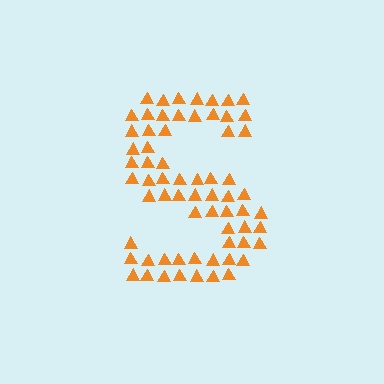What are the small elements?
The small elements are triangles.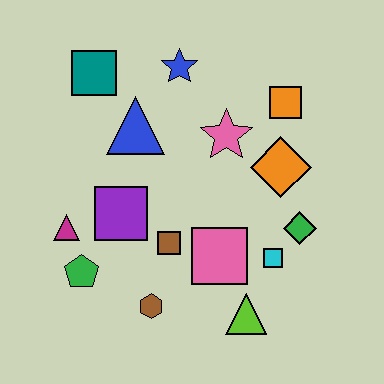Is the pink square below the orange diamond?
Yes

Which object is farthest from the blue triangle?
The lime triangle is farthest from the blue triangle.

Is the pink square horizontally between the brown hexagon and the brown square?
No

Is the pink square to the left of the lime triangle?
Yes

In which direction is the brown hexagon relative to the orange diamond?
The brown hexagon is below the orange diamond.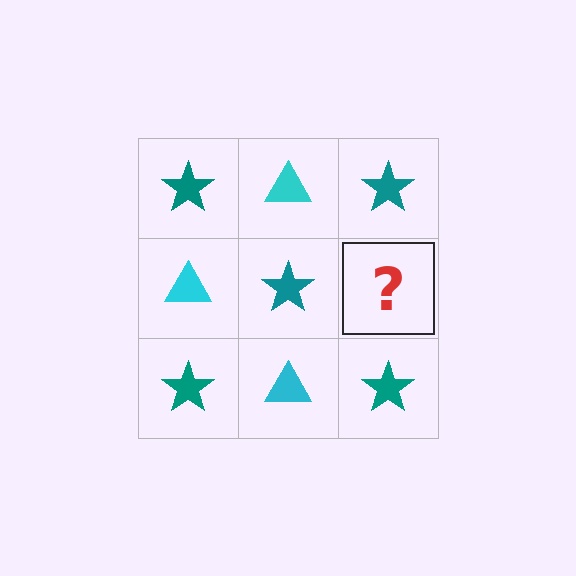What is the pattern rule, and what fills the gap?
The rule is that it alternates teal star and cyan triangle in a checkerboard pattern. The gap should be filled with a cyan triangle.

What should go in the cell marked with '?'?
The missing cell should contain a cyan triangle.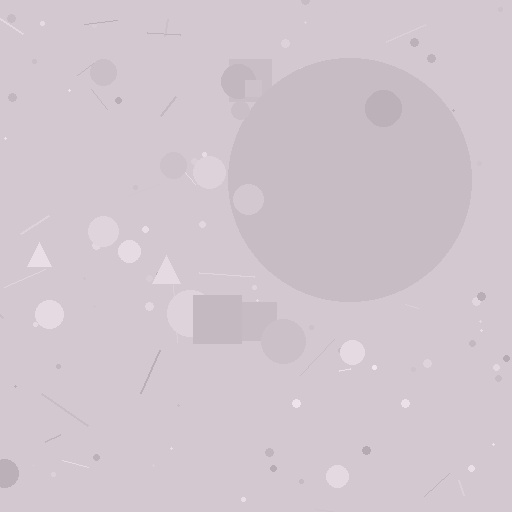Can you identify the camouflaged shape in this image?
The camouflaged shape is a circle.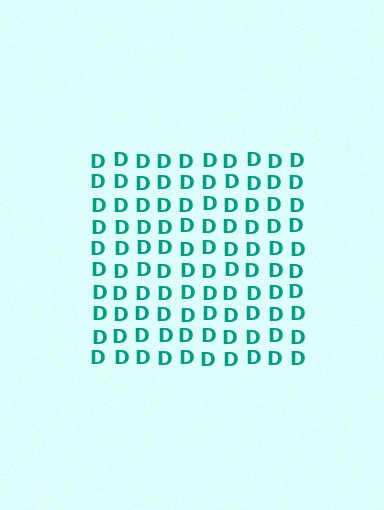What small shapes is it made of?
It is made of small letter D's.